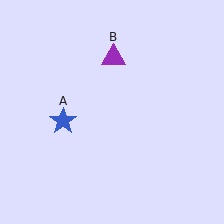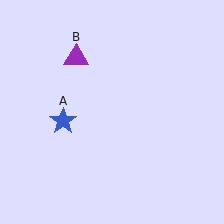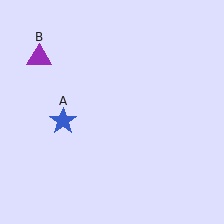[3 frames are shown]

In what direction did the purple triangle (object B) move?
The purple triangle (object B) moved left.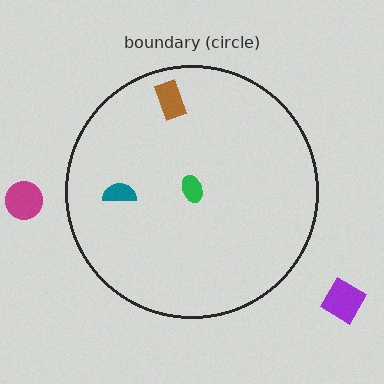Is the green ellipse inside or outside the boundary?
Inside.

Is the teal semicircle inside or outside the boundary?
Inside.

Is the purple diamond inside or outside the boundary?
Outside.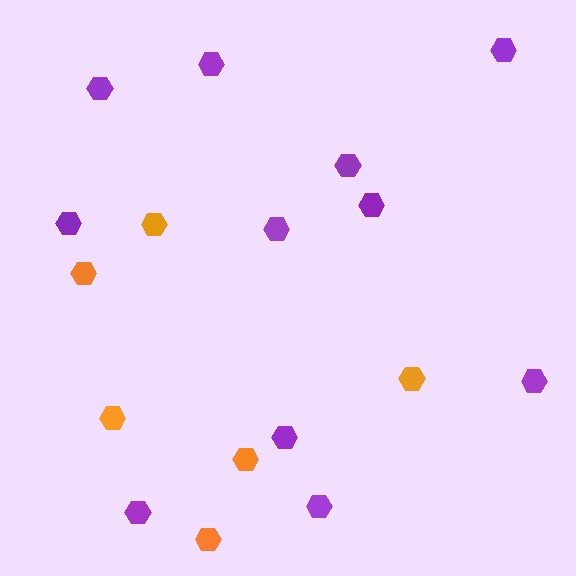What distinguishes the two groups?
There are 2 groups: one group of orange hexagons (6) and one group of purple hexagons (11).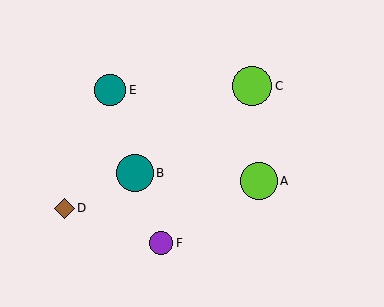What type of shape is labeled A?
Shape A is a lime circle.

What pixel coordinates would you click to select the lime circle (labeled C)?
Click at (252, 86) to select the lime circle C.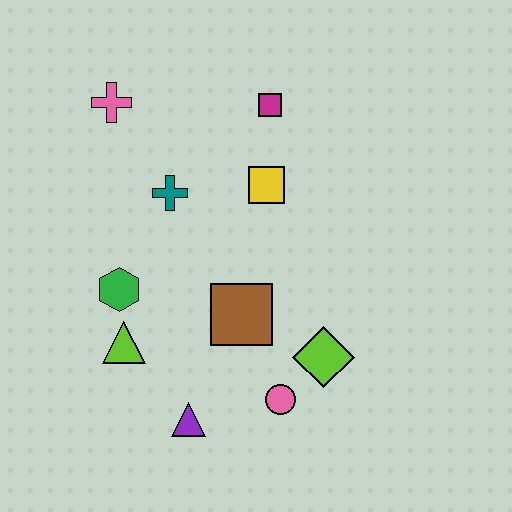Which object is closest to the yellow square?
The magenta square is closest to the yellow square.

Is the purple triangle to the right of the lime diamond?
No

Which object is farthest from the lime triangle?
The magenta square is farthest from the lime triangle.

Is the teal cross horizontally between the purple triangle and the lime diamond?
No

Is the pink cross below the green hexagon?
No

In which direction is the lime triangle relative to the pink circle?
The lime triangle is to the left of the pink circle.